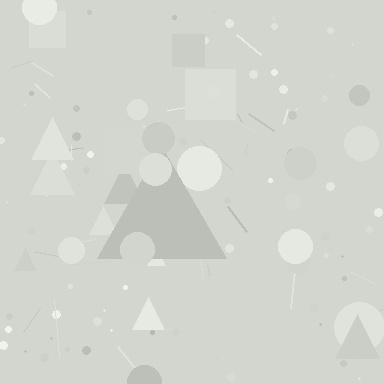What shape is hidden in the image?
A triangle is hidden in the image.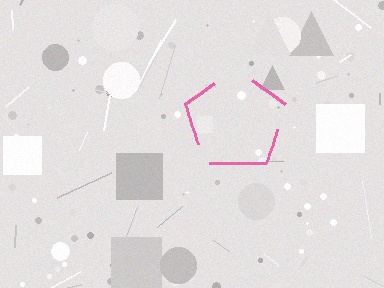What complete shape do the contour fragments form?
The contour fragments form a pentagon.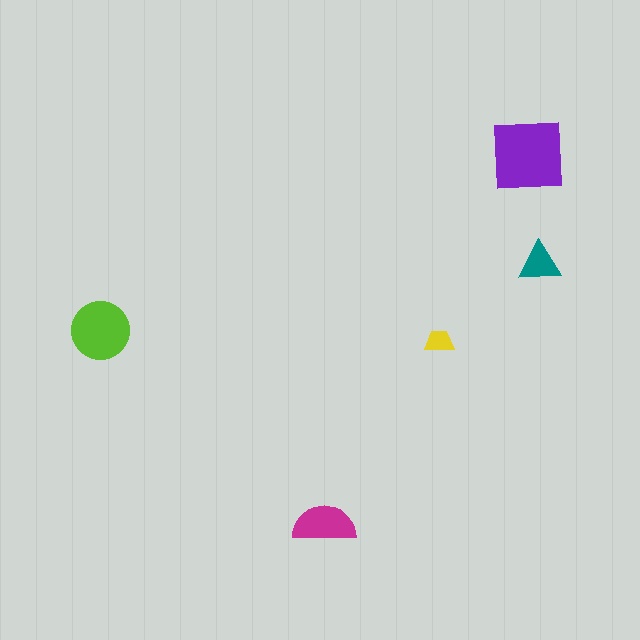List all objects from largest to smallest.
The purple square, the lime circle, the magenta semicircle, the teal triangle, the yellow trapezoid.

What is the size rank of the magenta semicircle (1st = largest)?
3rd.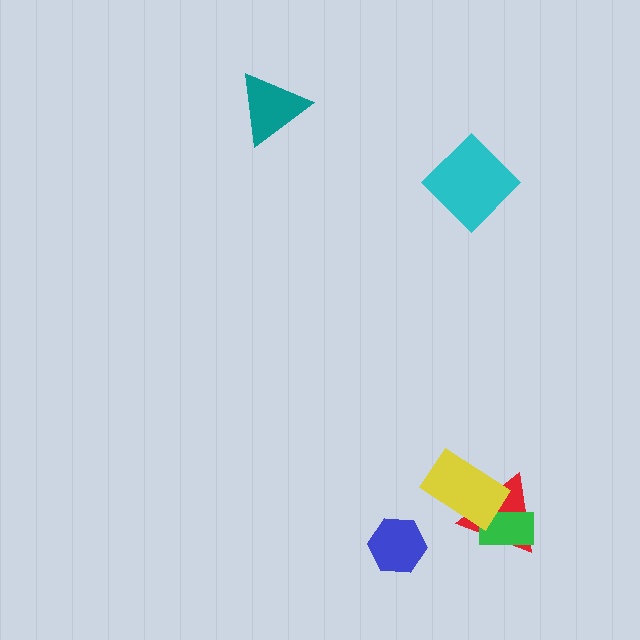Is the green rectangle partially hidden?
Yes, it is partially covered by another shape.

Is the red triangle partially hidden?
Yes, it is partially covered by another shape.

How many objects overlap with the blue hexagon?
0 objects overlap with the blue hexagon.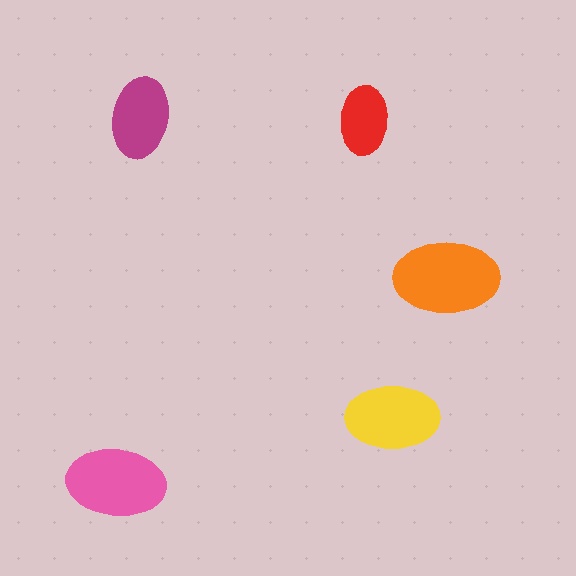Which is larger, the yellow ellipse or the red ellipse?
The yellow one.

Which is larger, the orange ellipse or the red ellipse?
The orange one.